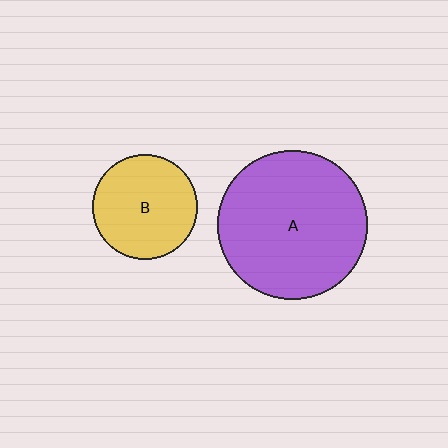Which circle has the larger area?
Circle A (purple).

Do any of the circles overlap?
No, none of the circles overlap.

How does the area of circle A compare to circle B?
Approximately 2.0 times.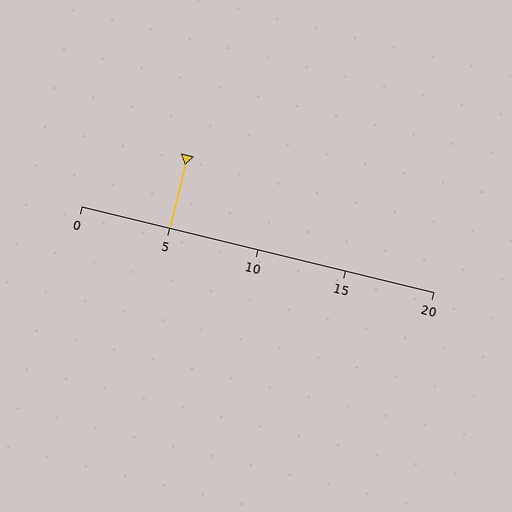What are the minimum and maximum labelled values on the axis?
The axis runs from 0 to 20.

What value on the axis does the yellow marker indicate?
The marker indicates approximately 5.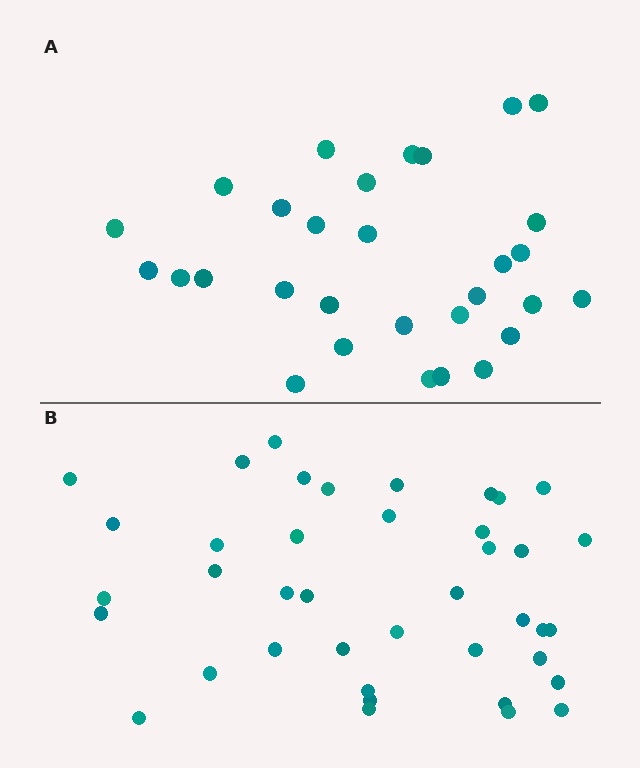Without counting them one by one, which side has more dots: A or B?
Region B (the bottom region) has more dots.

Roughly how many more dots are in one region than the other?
Region B has roughly 10 or so more dots than region A.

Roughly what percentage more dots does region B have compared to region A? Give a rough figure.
About 35% more.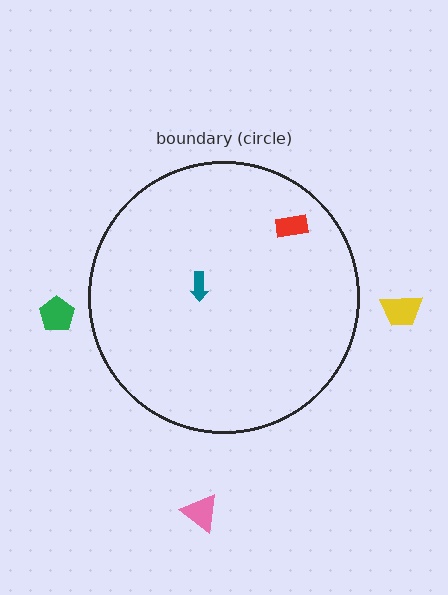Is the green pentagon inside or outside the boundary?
Outside.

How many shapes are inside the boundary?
2 inside, 3 outside.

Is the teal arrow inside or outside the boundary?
Inside.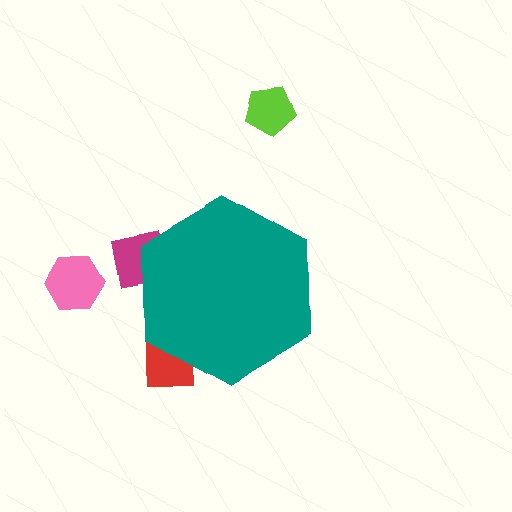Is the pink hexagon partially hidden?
No, the pink hexagon is fully visible.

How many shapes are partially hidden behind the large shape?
2 shapes are partially hidden.